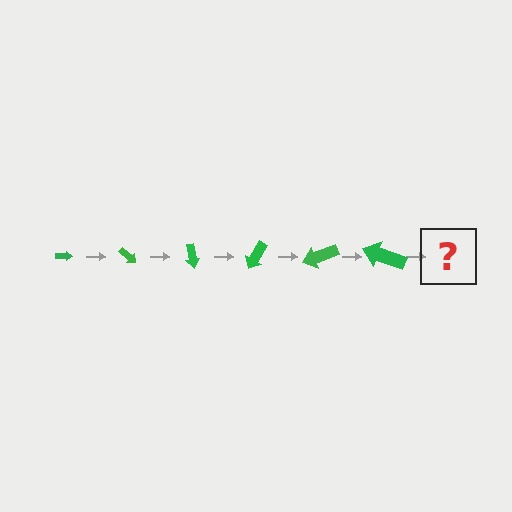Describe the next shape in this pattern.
It should be an arrow, larger than the previous one and rotated 240 degrees from the start.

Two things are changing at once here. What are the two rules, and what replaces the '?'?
The two rules are that the arrow grows larger each step and it rotates 40 degrees each step. The '?' should be an arrow, larger than the previous one and rotated 240 degrees from the start.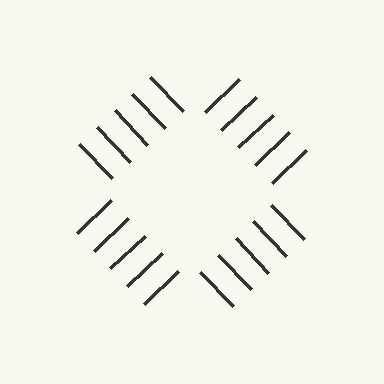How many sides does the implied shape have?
4 sides — the line-ends trace a square.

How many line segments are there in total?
20 — 5 along each of the 4 edges.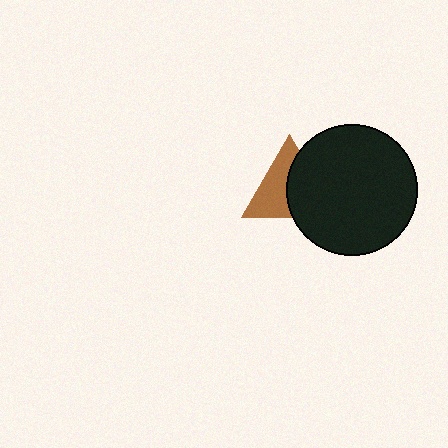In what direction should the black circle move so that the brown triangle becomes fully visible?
The black circle should move right. That is the shortest direction to clear the overlap and leave the brown triangle fully visible.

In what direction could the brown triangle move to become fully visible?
The brown triangle could move left. That would shift it out from behind the black circle entirely.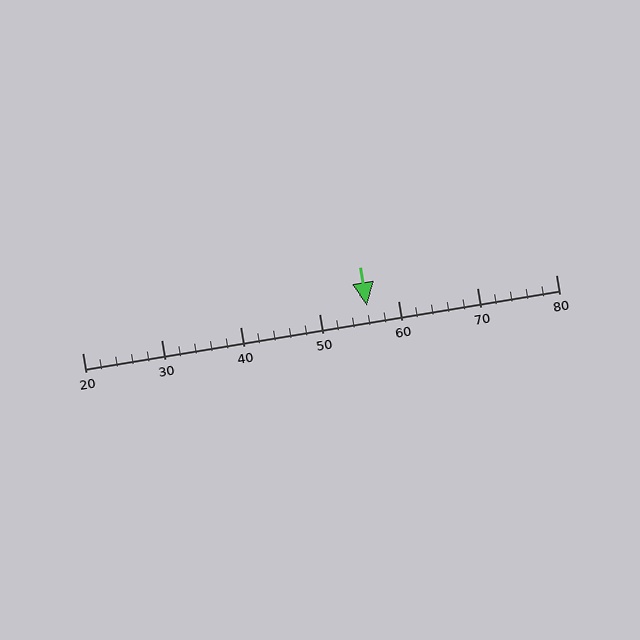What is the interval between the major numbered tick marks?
The major tick marks are spaced 10 units apart.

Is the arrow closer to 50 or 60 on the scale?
The arrow is closer to 60.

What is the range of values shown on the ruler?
The ruler shows values from 20 to 80.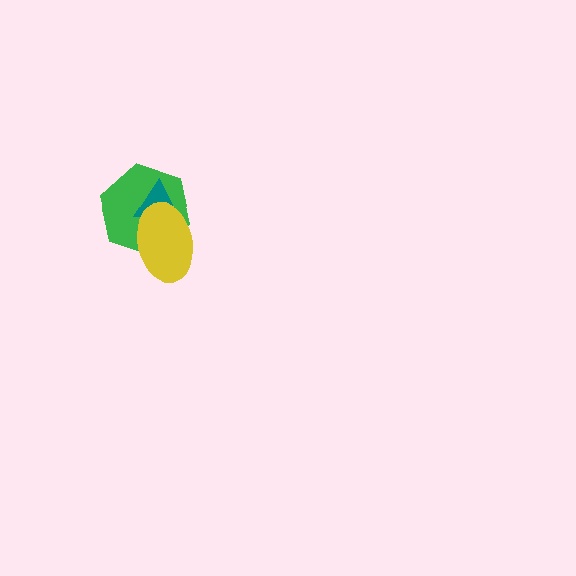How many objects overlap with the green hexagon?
2 objects overlap with the green hexagon.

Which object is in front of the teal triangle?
The yellow ellipse is in front of the teal triangle.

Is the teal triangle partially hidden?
Yes, it is partially covered by another shape.